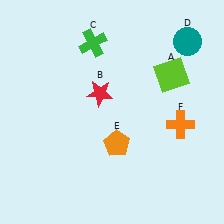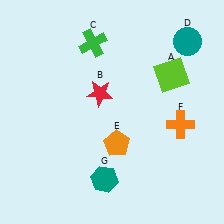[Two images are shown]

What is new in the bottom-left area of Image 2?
A teal hexagon (G) was added in the bottom-left area of Image 2.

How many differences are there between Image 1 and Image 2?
There is 1 difference between the two images.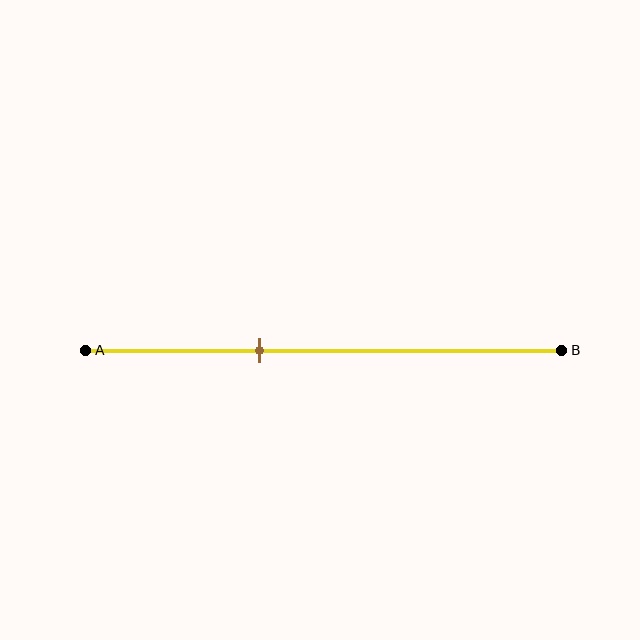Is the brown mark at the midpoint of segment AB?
No, the mark is at about 35% from A, not at the 50% midpoint.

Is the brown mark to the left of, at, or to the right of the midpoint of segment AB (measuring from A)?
The brown mark is to the left of the midpoint of segment AB.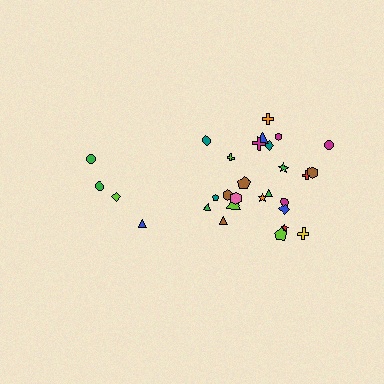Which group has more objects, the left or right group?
The right group.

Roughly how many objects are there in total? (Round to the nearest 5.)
Roughly 30 objects in total.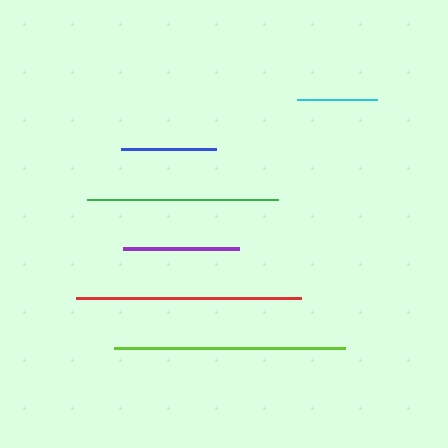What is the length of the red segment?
The red segment is approximately 225 pixels long.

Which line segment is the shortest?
The cyan line is the shortest at approximately 80 pixels.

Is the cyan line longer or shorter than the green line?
The green line is longer than the cyan line.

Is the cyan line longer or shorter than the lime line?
The lime line is longer than the cyan line.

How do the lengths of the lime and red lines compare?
The lime and red lines are approximately the same length.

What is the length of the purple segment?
The purple segment is approximately 116 pixels long.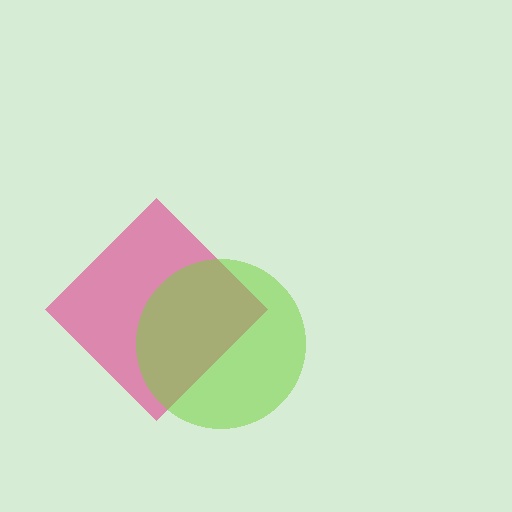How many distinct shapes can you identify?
There are 2 distinct shapes: a pink diamond, a lime circle.